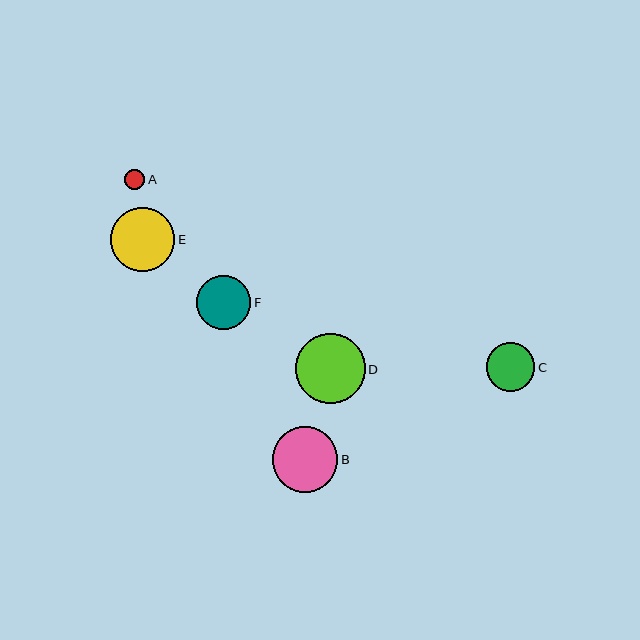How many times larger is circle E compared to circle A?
Circle E is approximately 3.1 times the size of circle A.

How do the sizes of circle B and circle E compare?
Circle B and circle E are approximately the same size.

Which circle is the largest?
Circle D is the largest with a size of approximately 70 pixels.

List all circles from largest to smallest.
From largest to smallest: D, B, E, F, C, A.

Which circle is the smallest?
Circle A is the smallest with a size of approximately 20 pixels.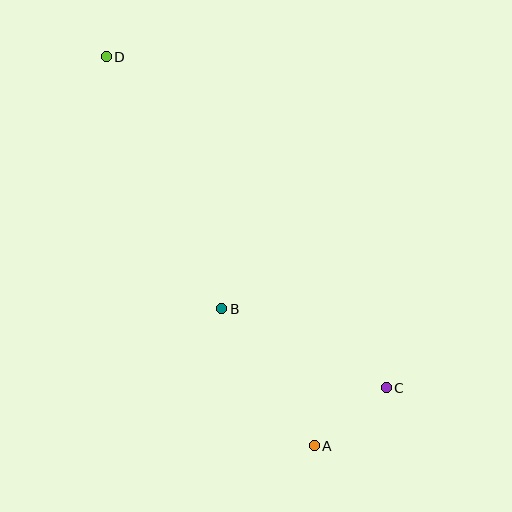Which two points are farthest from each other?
Points A and D are farthest from each other.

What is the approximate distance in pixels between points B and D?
The distance between B and D is approximately 277 pixels.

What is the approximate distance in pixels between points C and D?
The distance between C and D is approximately 434 pixels.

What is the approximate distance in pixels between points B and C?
The distance between B and C is approximately 183 pixels.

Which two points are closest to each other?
Points A and C are closest to each other.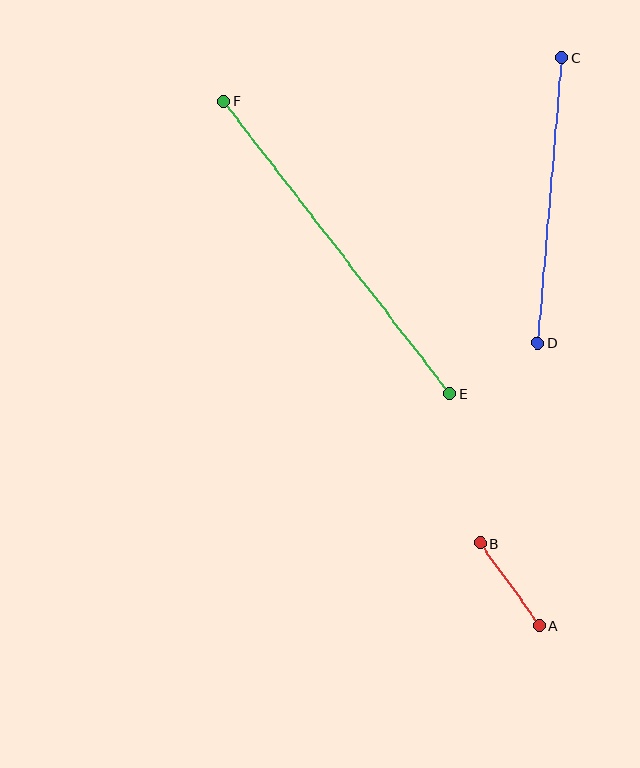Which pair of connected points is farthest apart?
Points E and F are farthest apart.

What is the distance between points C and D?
The distance is approximately 286 pixels.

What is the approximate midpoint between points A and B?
The midpoint is at approximately (510, 584) pixels.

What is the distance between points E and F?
The distance is approximately 370 pixels.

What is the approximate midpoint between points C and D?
The midpoint is at approximately (550, 200) pixels.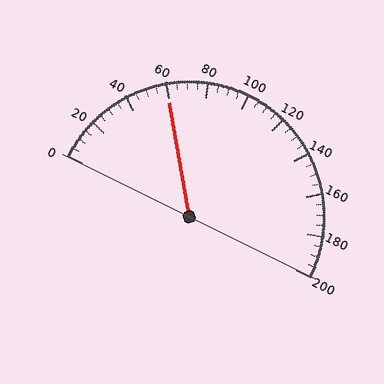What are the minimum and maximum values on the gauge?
The gauge ranges from 0 to 200.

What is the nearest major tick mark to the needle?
The nearest major tick mark is 60.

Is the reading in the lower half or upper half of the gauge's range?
The reading is in the lower half of the range (0 to 200).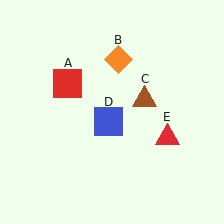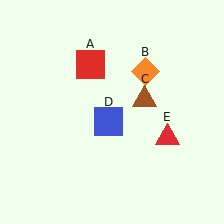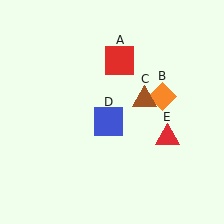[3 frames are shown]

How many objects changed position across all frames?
2 objects changed position: red square (object A), orange diamond (object B).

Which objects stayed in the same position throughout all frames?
Brown triangle (object C) and blue square (object D) and red triangle (object E) remained stationary.